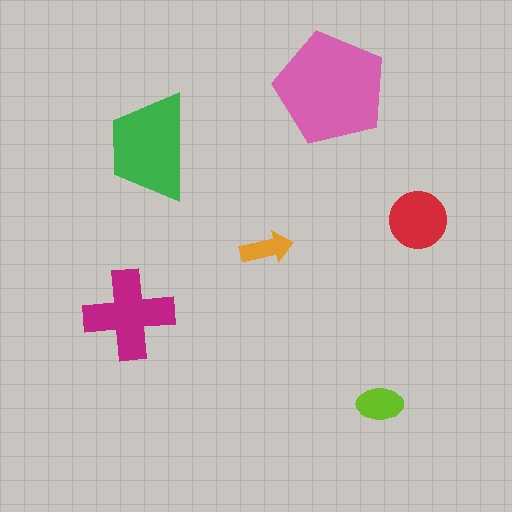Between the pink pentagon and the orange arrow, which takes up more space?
The pink pentagon.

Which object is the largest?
The pink pentagon.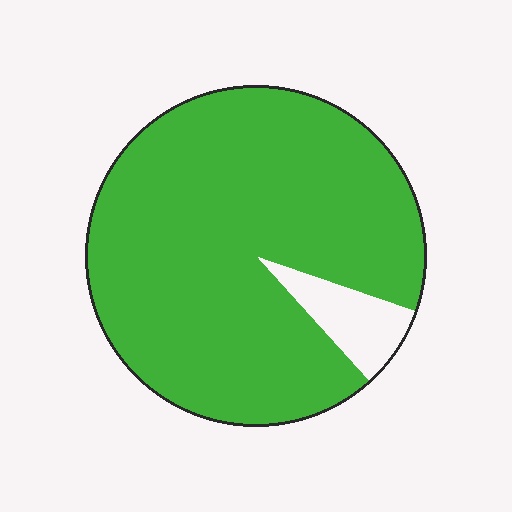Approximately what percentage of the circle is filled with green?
Approximately 90%.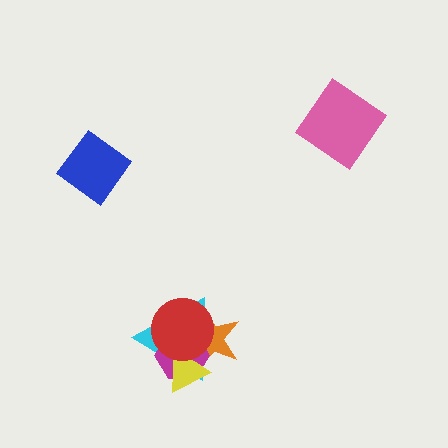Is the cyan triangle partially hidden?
Yes, it is partially covered by another shape.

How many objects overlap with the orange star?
4 objects overlap with the orange star.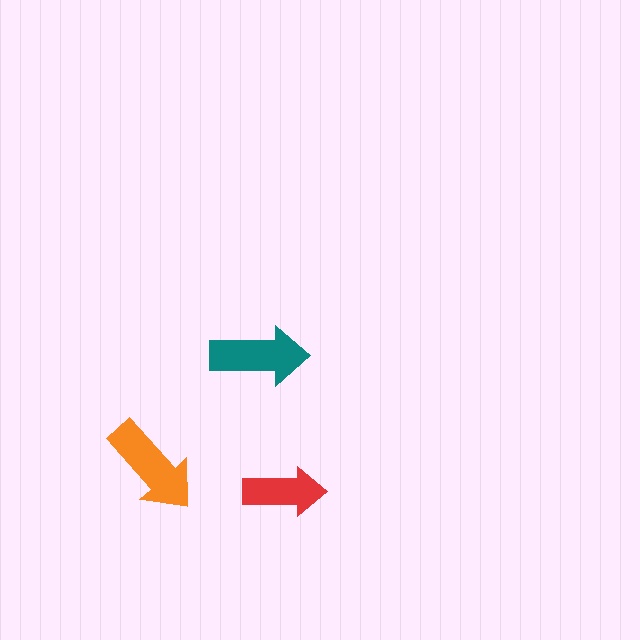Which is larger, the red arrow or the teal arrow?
The teal one.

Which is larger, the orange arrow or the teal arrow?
The orange one.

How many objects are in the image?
There are 3 objects in the image.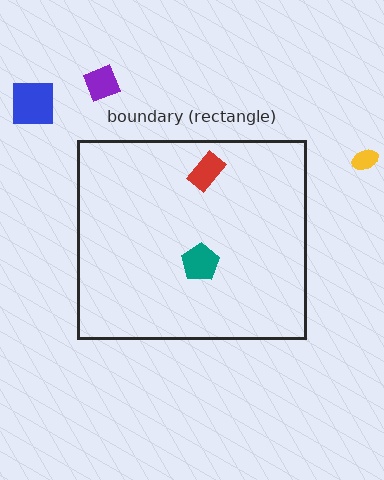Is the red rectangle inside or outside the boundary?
Inside.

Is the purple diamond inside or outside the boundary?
Outside.